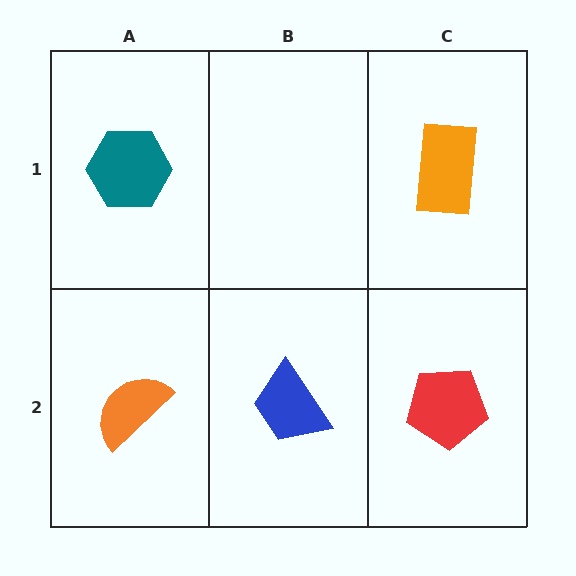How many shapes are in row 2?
3 shapes.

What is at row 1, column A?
A teal hexagon.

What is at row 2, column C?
A red pentagon.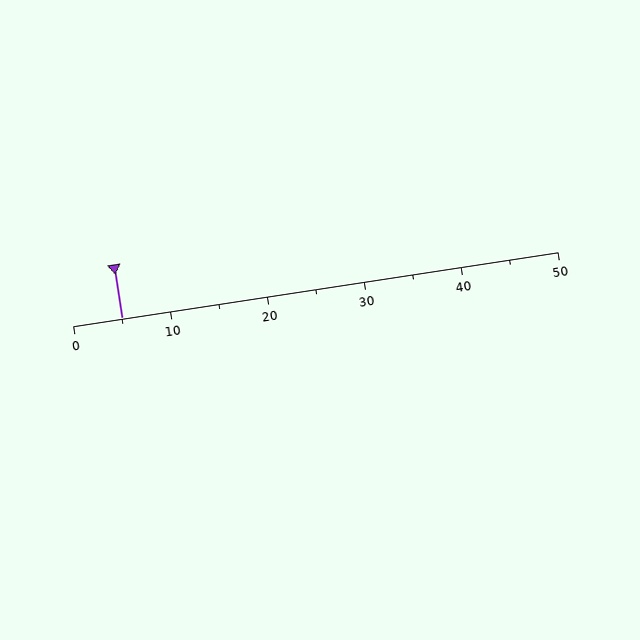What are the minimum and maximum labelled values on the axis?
The axis runs from 0 to 50.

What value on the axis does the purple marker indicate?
The marker indicates approximately 5.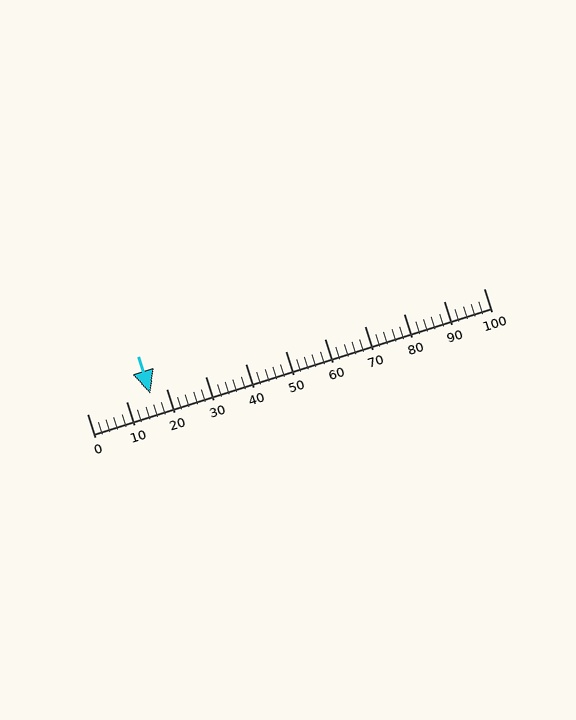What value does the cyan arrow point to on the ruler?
The cyan arrow points to approximately 16.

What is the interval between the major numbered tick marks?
The major tick marks are spaced 10 units apart.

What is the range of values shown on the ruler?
The ruler shows values from 0 to 100.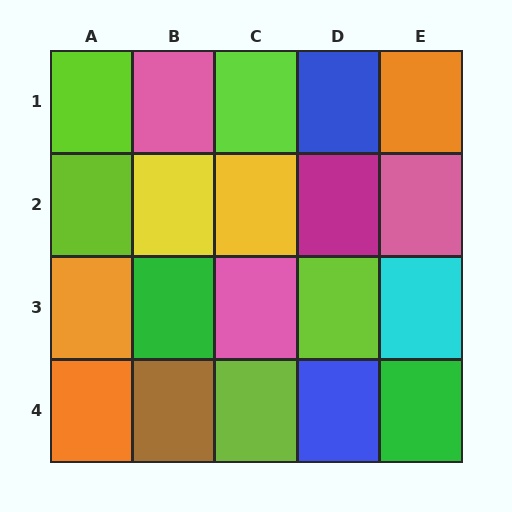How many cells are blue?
2 cells are blue.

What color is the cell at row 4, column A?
Orange.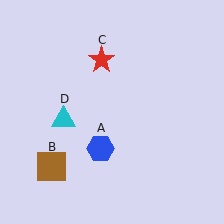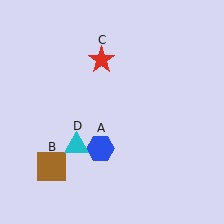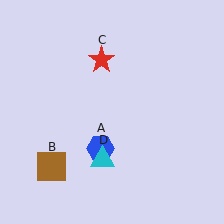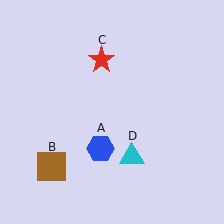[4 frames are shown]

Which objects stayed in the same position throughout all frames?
Blue hexagon (object A) and brown square (object B) and red star (object C) remained stationary.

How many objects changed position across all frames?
1 object changed position: cyan triangle (object D).